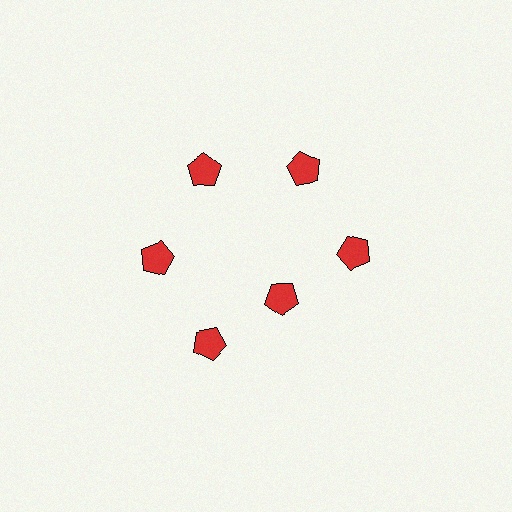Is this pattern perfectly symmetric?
No. The 6 red pentagons are arranged in a ring, but one element near the 5 o'clock position is pulled inward toward the center, breaking the 6-fold rotational symmetry.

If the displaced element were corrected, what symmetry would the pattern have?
It would have 6-fold rotational symmetry — the pattern would map onto itself every 60 degrees.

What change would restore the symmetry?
The symmetry would be restored by moving it outward, back onto the ring so that all 6 pentagons sit at equal angles and equal distance from the center.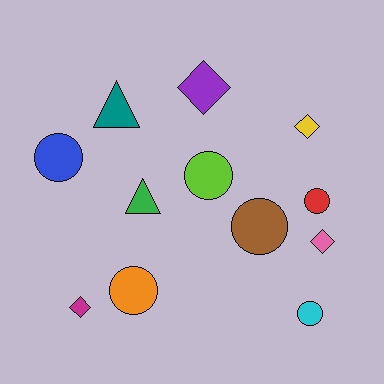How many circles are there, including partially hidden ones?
There are 6 circles.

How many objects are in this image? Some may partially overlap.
There are 12 objects.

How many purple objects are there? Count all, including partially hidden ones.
There is 1 purple object.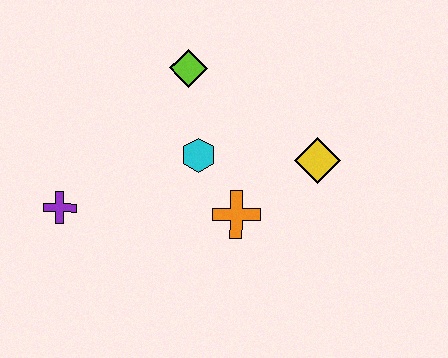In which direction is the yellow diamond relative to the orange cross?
The yellow diamond is to the right of the orange cross.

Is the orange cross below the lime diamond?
Yes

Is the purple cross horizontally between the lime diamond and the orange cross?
No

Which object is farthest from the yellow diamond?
The purple cross is farthest from the yellow diamond.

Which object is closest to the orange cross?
The cyan hexagon is closest to the orange cross.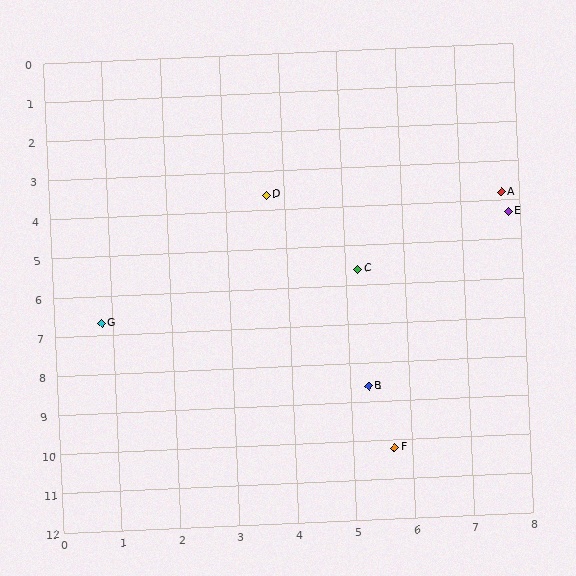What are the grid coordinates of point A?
Point A is at approximately (7.7, 3.8).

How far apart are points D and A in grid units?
Points D and A are about 4.0 grid units apart.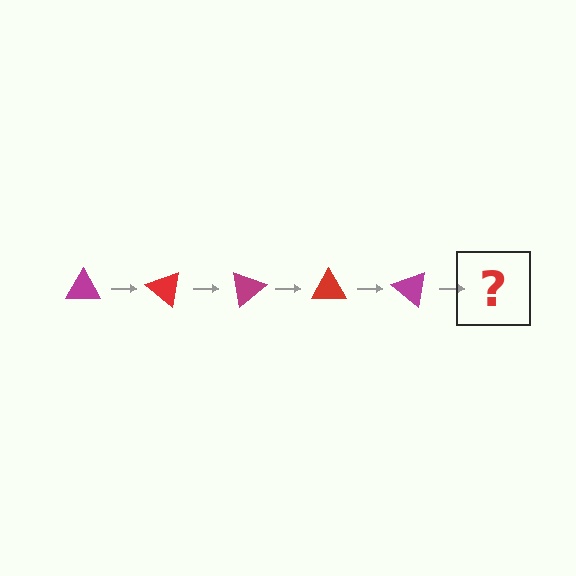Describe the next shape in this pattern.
It should be a red triangle, rotated 200 degrees from the start.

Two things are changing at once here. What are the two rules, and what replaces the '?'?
The two rules are that it rotates 40 degrees each step and the color cycles through magenta and red. The '?' should be a red triangle, rotated 200 degrees from the start.